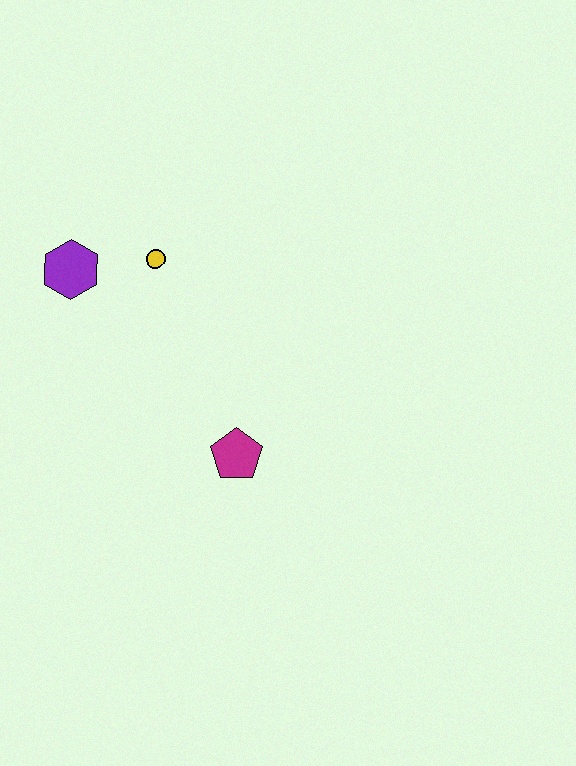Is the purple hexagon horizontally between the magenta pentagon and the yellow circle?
No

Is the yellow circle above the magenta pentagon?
Yes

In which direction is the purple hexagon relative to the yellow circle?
The purple hexagon is to the left of the yellow circle.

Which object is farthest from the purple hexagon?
The magenta pentagon is farthest from the purple hexagon.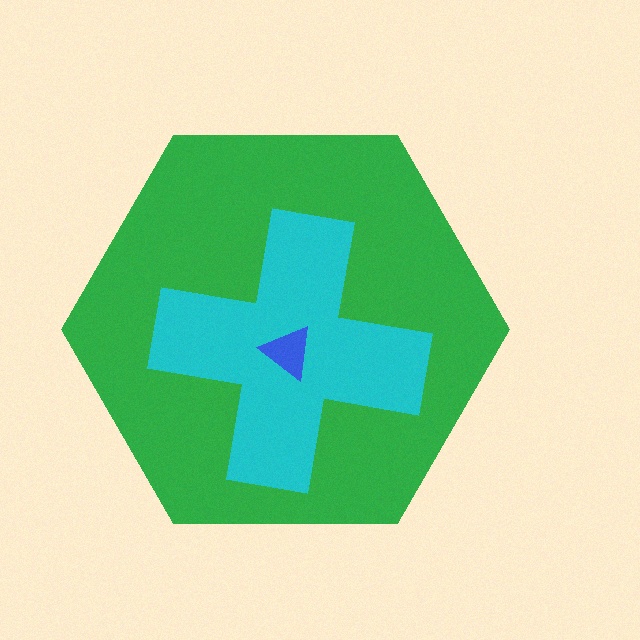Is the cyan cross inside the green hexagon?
Yes.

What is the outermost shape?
The green hexagon.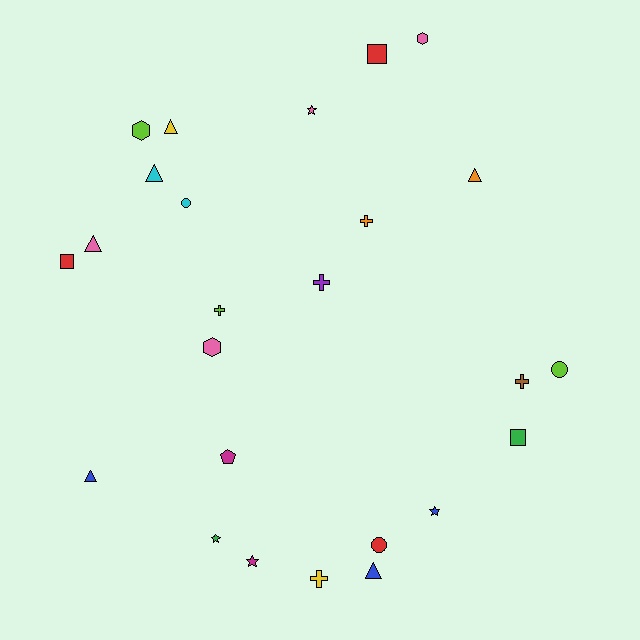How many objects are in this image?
There are 25 objects.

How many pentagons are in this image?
There is 1 pentagon.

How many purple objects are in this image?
There is 1 purple object.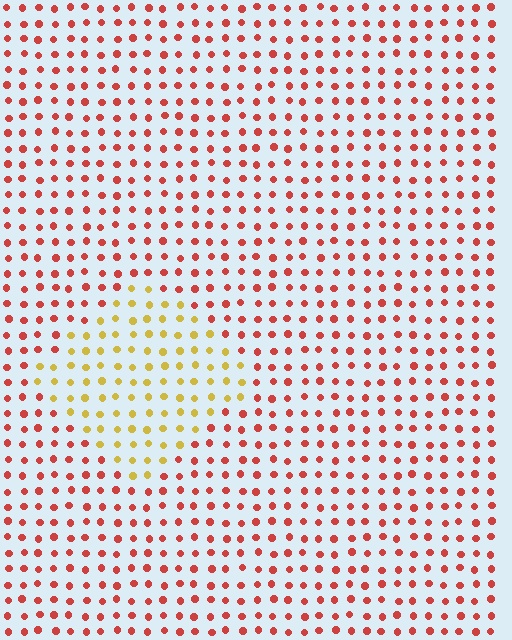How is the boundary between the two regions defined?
The boundary is defined purely by a slight shift in hue (about 51 degrees). Spacing, size, and orientation are identical on both sides.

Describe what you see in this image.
The image is filled with small red elements in a uniform arrangement. A diamond-shaped region is visible where the elements are tinted to a slightly different hue, forming a subtle color boundary.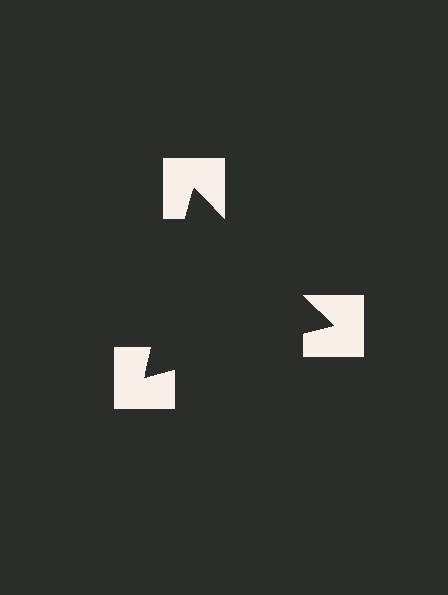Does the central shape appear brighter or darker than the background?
It typically appears slightly darker than the background, even though no actual brightness change is drawn.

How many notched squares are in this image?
There are 3 — one at each vertex of the illusory triangle.